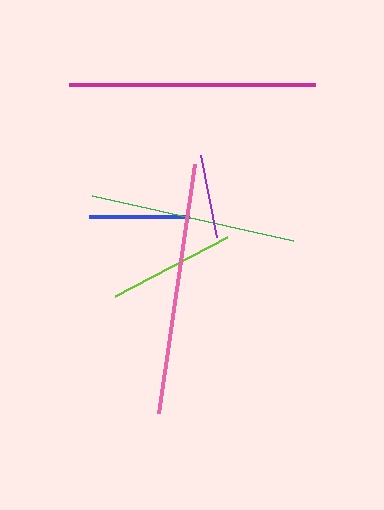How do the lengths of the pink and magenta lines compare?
The pink and magenta lines are approximately the same length.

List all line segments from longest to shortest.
From longest to shortest: pink, magenta, green, lime, blue, purple.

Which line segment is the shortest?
The purple line is the shortest at approximately 83 pixels.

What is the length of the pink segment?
The pink segment is approximately 252 pixels long.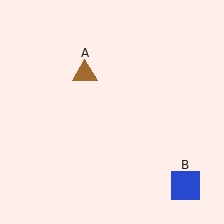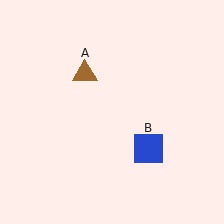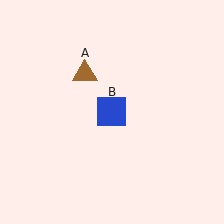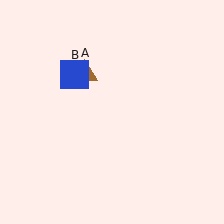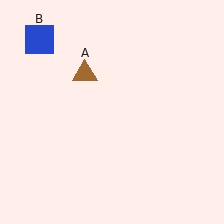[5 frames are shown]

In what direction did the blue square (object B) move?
The blue square (object B) moved up and to the left.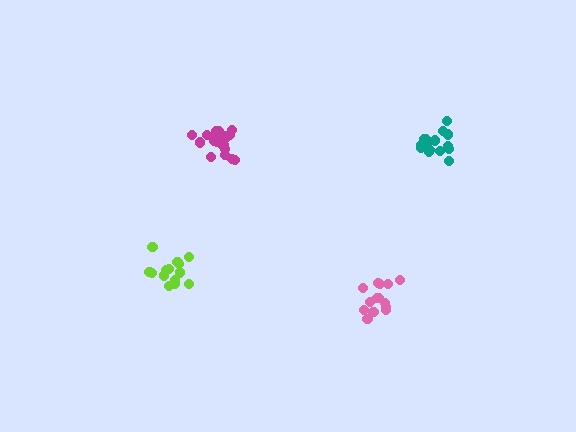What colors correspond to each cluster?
The clusters are colored: pink, teal, magenta, lime.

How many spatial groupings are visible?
There are 4 spatial groupings.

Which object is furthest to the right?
The teal cluster is rightmost.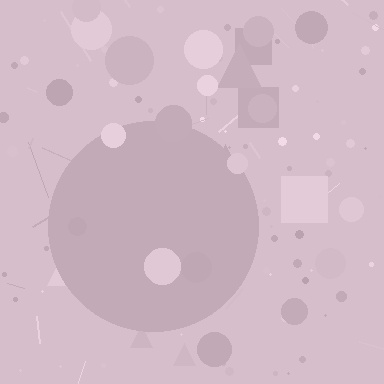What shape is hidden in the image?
A circle is hidden in the image.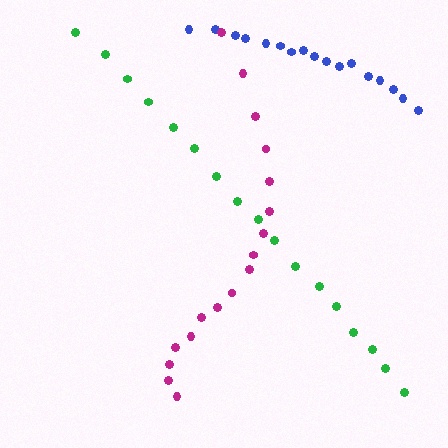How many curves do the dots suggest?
There are 3 distinct paths.